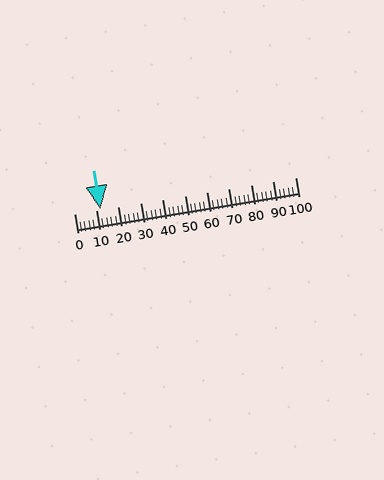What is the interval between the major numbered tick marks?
The major tick marks are spaced 10 units apart.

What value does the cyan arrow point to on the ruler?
The cyan arrow points to approximately 12.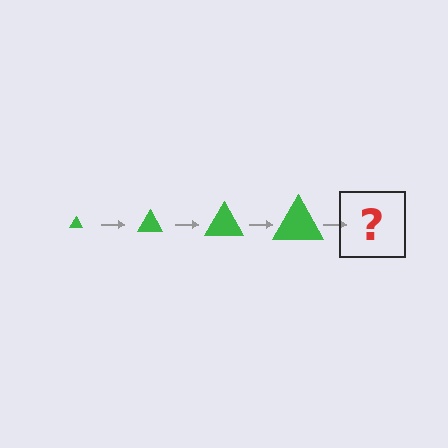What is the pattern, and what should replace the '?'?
The pattern is that the triangle gets progressively larger each step. The '?' should be a green triangle, larger than the previous one.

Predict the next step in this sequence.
The next step is a green triangle, larger than the previous one.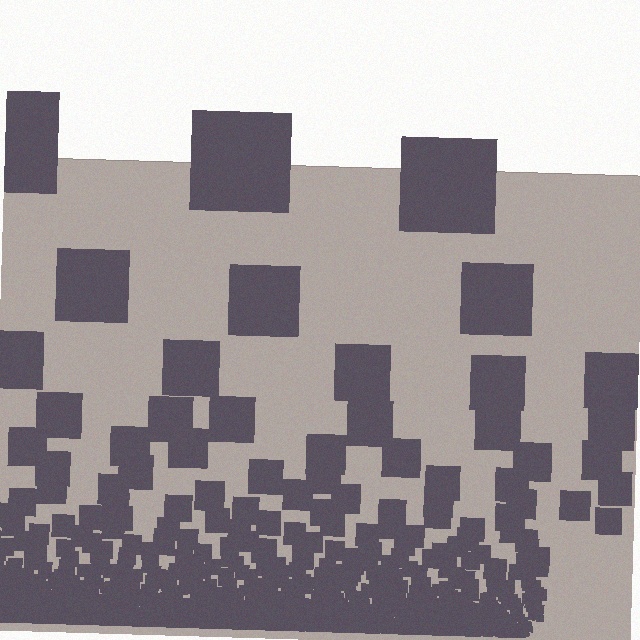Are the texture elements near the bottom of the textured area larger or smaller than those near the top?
Smaller. The gradient is inverted — elements near the bottom are smaller and denser.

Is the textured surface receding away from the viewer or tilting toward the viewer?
The surface appears to tilt toward the viewer. Texture elements get larger and sparser toward the top.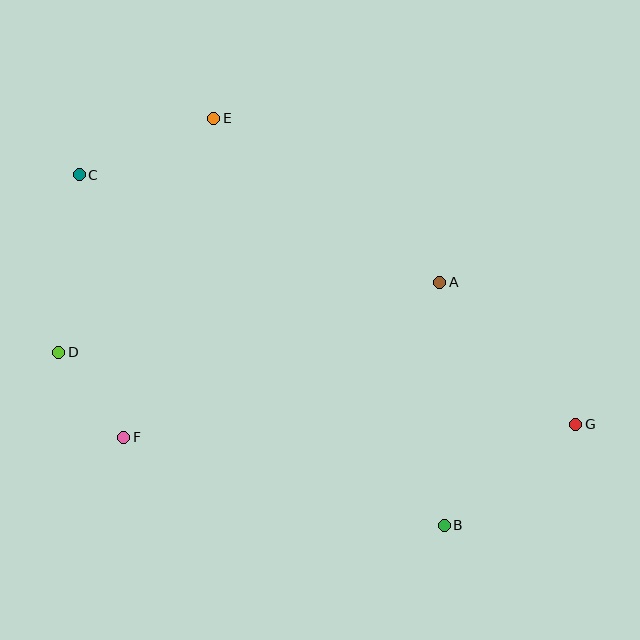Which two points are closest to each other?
Points D and F are closest to each other.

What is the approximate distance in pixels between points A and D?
The distance between A and D is approximately 387 pixels.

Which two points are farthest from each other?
Points C and G are farthest from each other.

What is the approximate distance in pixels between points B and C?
The distance between B and C is approximately 506 pixels.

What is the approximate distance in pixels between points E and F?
The distance between E and F is approximately 331 pixels.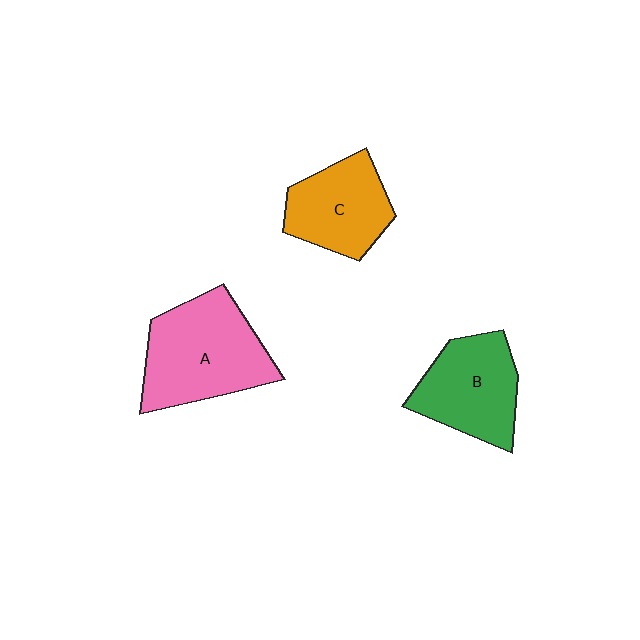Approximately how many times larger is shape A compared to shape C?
Approximately 1.4 times.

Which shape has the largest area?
Shape A (pink).